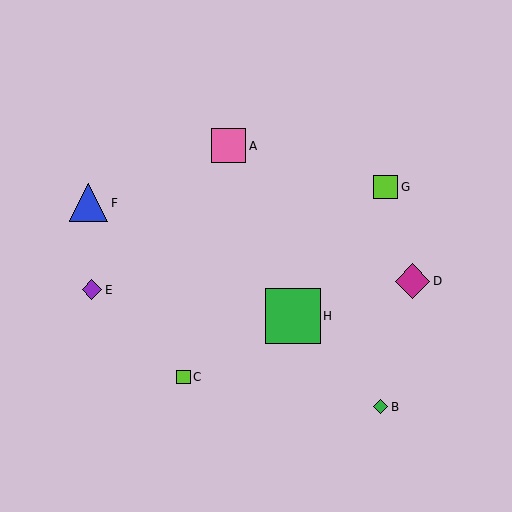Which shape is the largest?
The green square (labeled H) is the largest.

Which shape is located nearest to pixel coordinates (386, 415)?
The green diamond (labeled B) at (381, 407) is nearest to that location.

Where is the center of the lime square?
The center of the lime square is at (386, 187).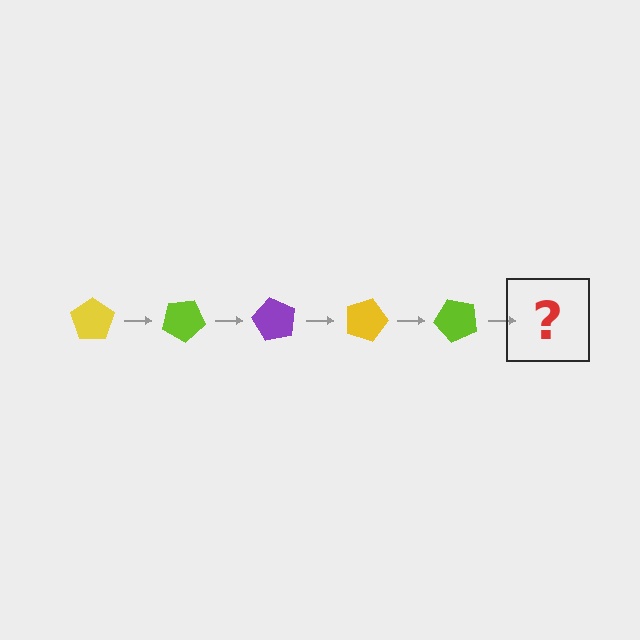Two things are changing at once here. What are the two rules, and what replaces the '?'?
The two rules are that it rotates 30 degrees each step and the color cycles through yellow, lime, and purple. The '?' should be a purple pentagon, rotated 150 degrees from the start.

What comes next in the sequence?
The next element should be a purple pentagon, rotated 150 degrees from the start.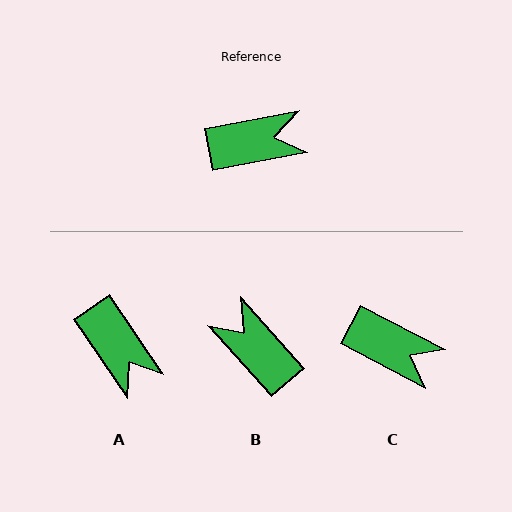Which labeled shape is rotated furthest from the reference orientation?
B, about 121 degrees away.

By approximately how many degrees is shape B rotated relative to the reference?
Approximately 121 degrees counter-clockwise.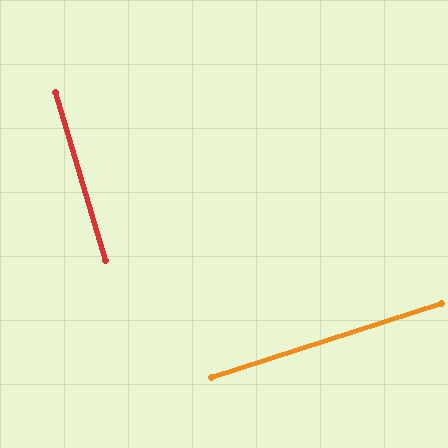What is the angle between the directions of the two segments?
Approximately 89 degrees.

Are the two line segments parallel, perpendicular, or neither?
Perpendicular — they meet at approximately 89°.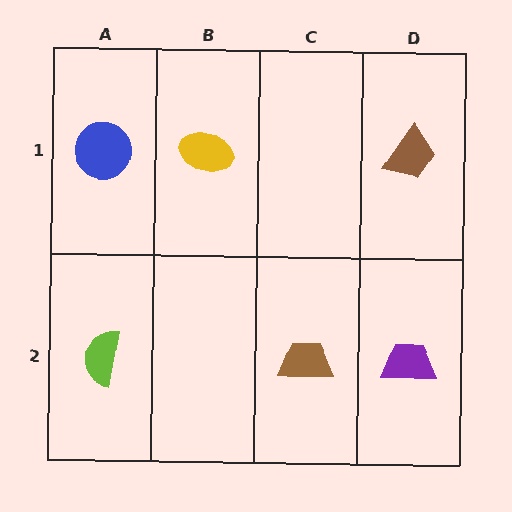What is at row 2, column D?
A purple trapezoid.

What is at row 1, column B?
A yellow ellipse.